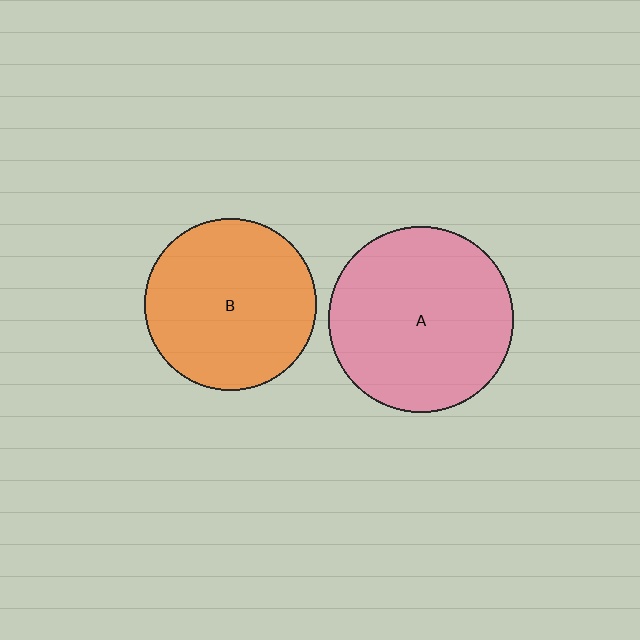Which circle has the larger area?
Circle A (pink).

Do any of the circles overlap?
No, none of the circles overlap.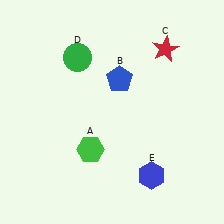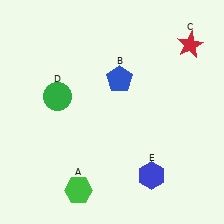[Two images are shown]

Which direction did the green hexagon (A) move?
The green hexagon (A) moved down.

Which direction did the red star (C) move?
The red star (C) moved right.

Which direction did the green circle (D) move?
The green circle (D) moved down.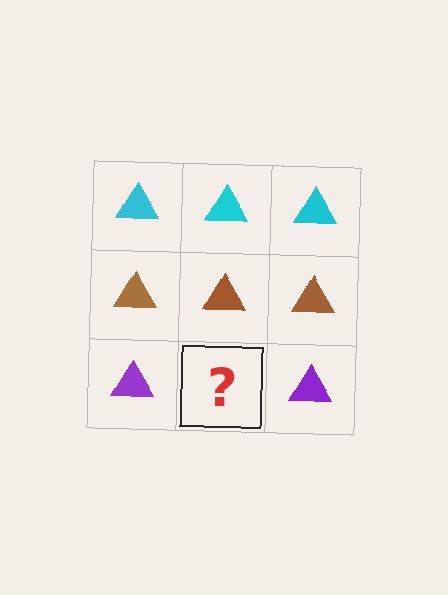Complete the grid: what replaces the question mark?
The question mark should be replaced with a purple triangle.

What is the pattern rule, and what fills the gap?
The rule is that each row has a consistent color. The gap should be filled with a purple triangle.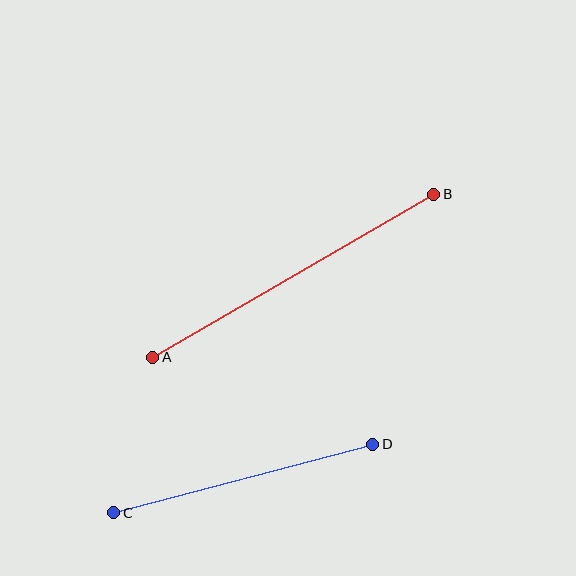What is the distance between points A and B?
The distance is approximately 325 pixels.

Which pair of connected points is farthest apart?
Points A and B are farthest apart.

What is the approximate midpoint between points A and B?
The midpoint is at approximately (293, 276) pixels.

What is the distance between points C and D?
The distance is approximately 268 pixels.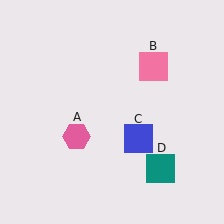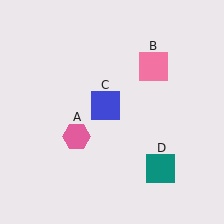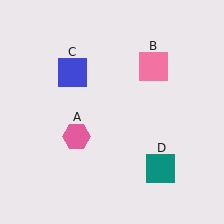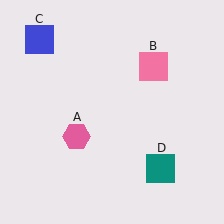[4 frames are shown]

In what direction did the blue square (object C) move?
The blue square (object C) moved up and to the left.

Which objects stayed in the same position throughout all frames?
Pink hexagon (object A) and pink square (object B) and teal square (object D) remained stationary.